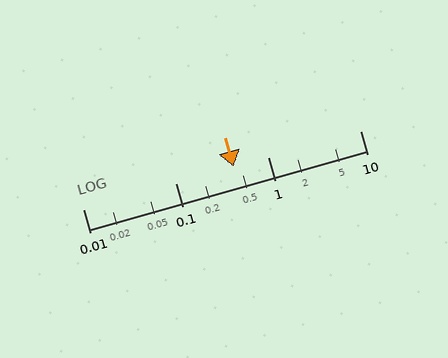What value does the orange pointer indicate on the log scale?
The pointer indicates approximately 0.43.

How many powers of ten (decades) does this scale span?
The scale spans 3 decades, from 0.01 to 10.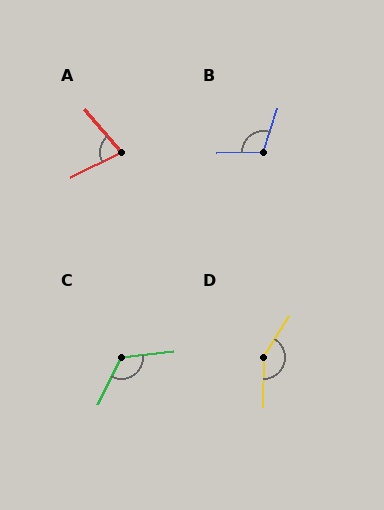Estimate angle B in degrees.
Approximately 110 degrees.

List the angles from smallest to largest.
A (76°), B (110°), C (123°), D (148°).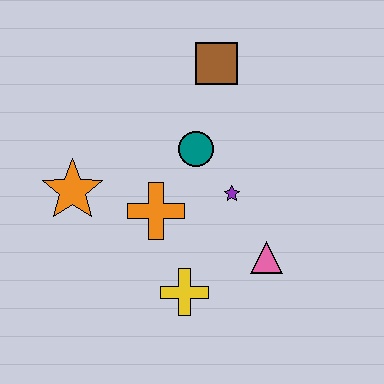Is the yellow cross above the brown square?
No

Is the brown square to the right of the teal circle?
Yes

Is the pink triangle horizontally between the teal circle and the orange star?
No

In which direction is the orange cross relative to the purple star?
The orange cross is to the left of the purple star.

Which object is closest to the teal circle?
The purple star is closest to the teal circle.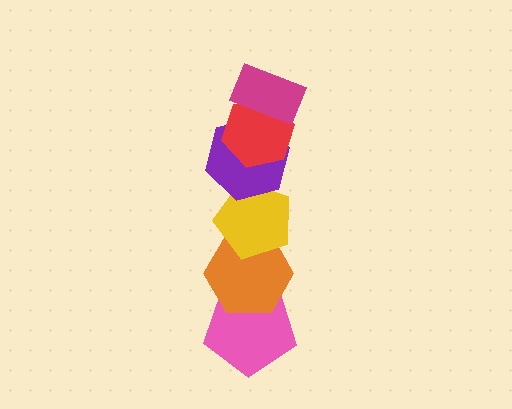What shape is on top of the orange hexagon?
The yellow pentagon is on top of the orange hexagon.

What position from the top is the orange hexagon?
The orange hexagon is 5th from the top.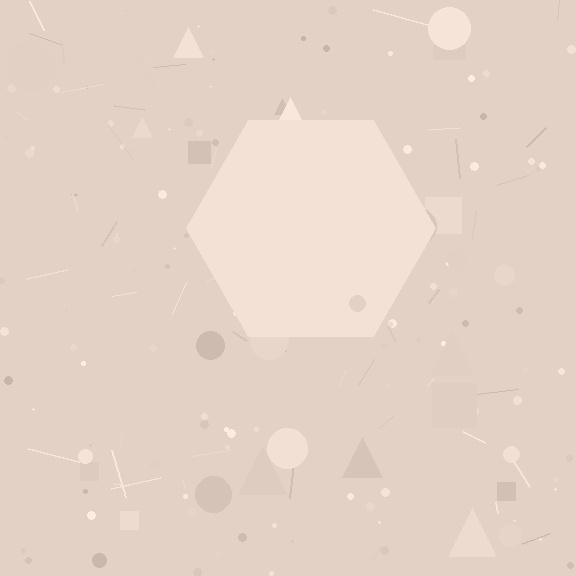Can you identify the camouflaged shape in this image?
The camouflaged shape is a hexagon.